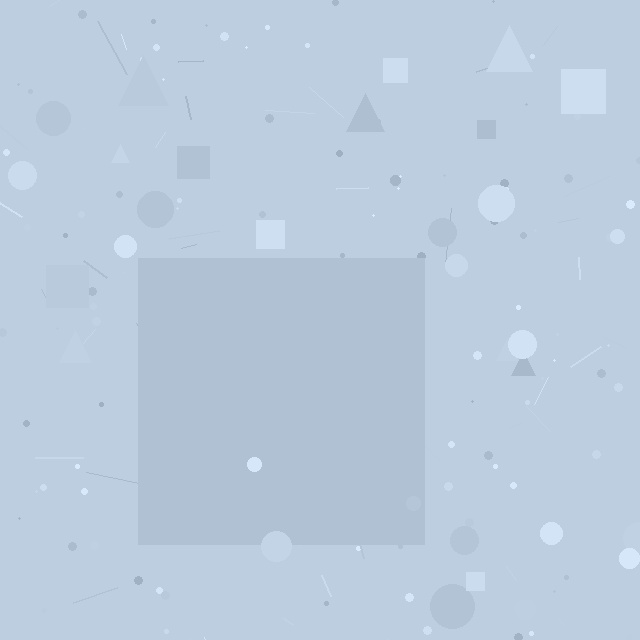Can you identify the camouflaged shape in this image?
The camouflaged shape is a square.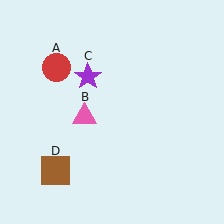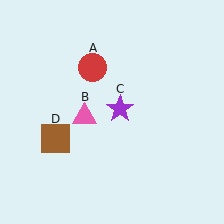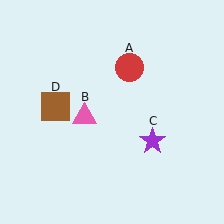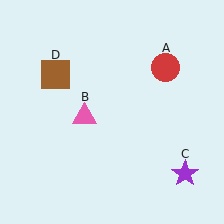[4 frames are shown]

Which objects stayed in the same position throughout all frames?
Pink triangle (object B) remained stationary.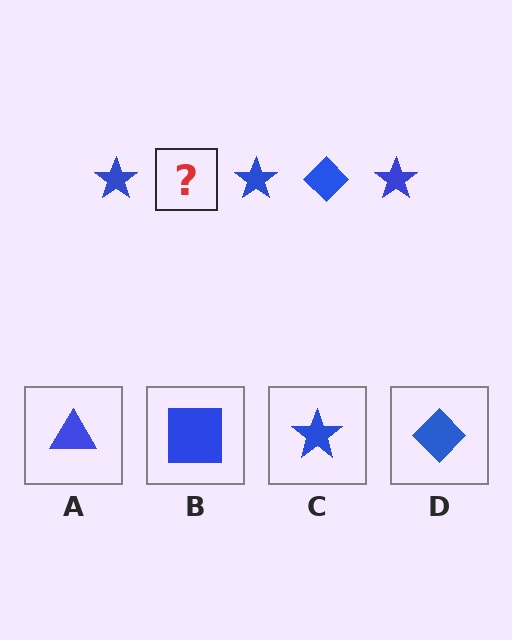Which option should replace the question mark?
Option D.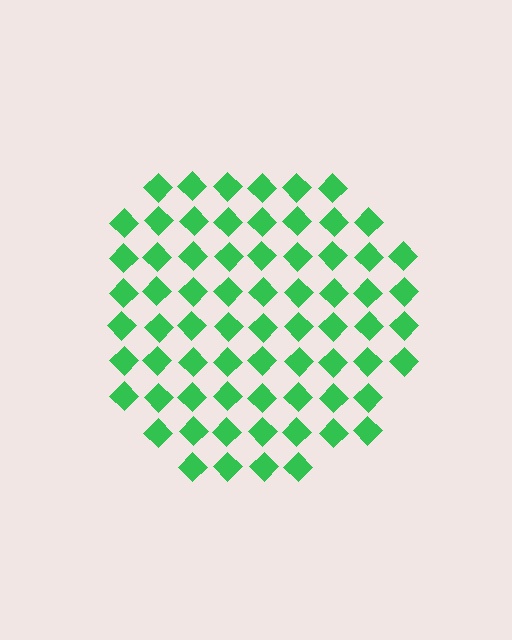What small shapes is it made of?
It is made of small diamonds.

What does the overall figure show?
The overall figure shows a circle.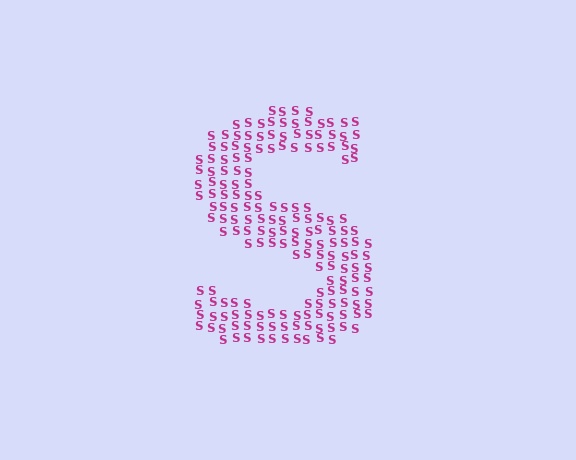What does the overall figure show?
The overall figure shows the letter S.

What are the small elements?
The small elements are letter S's.